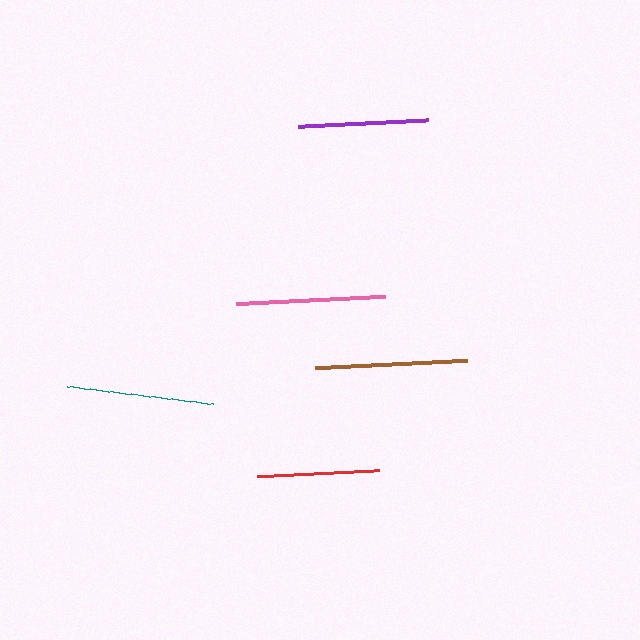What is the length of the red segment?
The red segment is approximately 122 pixels long.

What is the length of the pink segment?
The pink segment is approximately 149 pixels long.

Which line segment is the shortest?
The red line is the shortest at approximately 122 pixels.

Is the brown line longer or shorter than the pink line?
The brown line is longer than the pink line.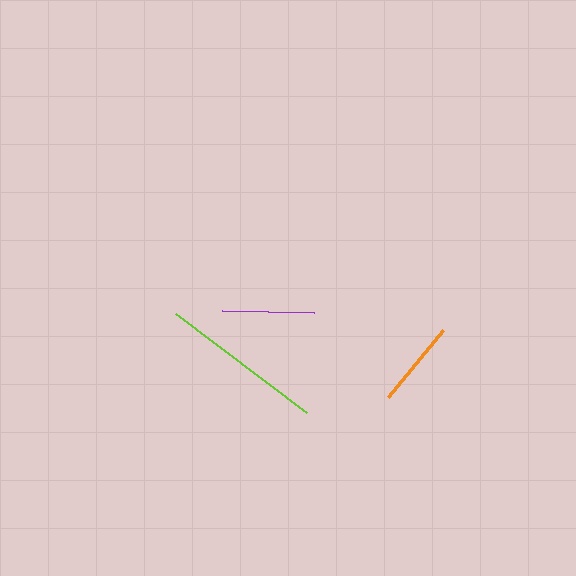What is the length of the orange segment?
The orange segment is approximately 87 pixels long.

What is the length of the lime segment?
The lime segment is approximately 165 pixels long.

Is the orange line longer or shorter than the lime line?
The lime line is longer than the orange line.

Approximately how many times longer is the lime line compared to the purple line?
The lime line is approximately 1.8 times the length of the purple line.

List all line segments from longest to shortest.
From longest to shortest: lime, purple, orange.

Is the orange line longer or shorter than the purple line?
The purple line is longer than the orange line.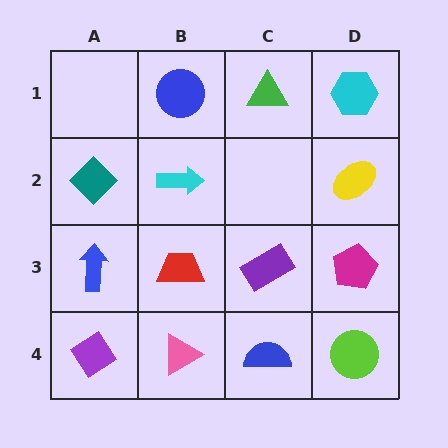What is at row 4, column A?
A purple diamond.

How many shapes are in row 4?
4 shapes.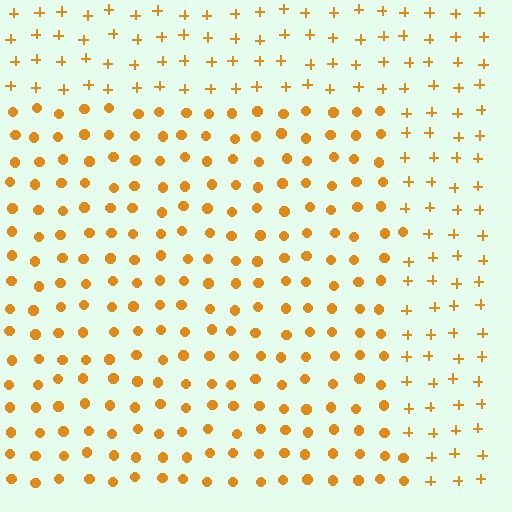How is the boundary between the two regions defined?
The boundary is defined by a change in element shape: circles inside vs. plus signs outside. All elements share the same color and spacing.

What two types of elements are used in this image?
The image uses circles inside the rectangle region and plus signs outside it.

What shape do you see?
I see a rectangle.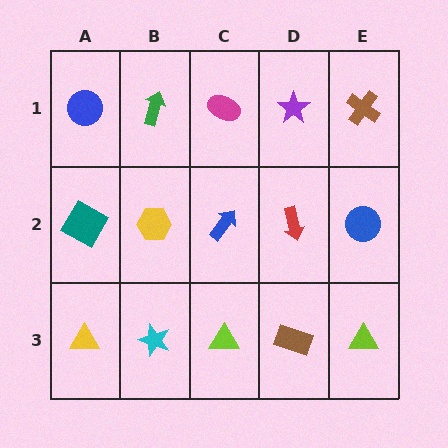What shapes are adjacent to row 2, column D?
A purple star (row 1, column D), a brown rectangle (row 3, column D), a blue arrow (row 2, column C), a blue circle (row 2, column E).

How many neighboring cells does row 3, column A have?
2.